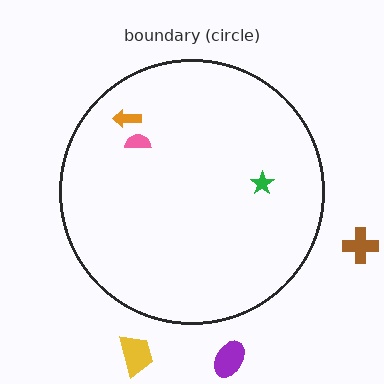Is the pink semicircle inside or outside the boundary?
Inside.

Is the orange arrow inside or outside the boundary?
Inside.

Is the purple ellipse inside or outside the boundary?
Outside.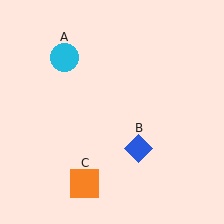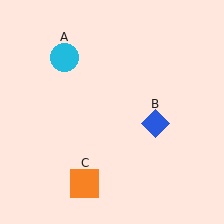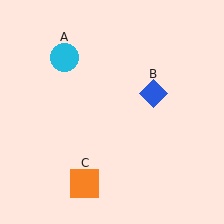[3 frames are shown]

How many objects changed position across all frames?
1 object changed position: blue diamond (object B).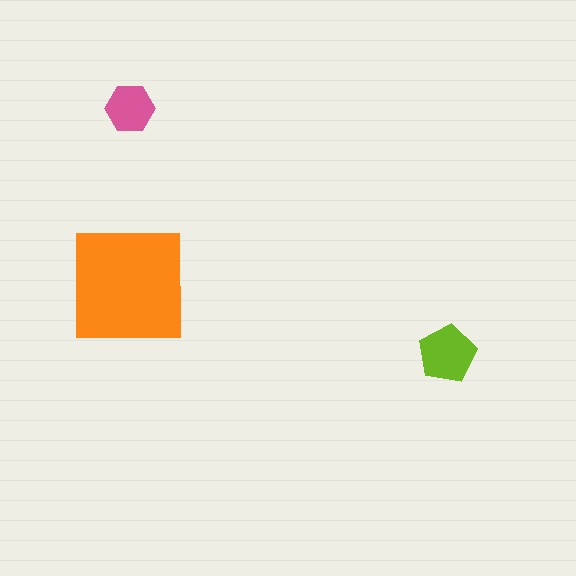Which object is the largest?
The orange square.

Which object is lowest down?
The lime pentagon is bottommost.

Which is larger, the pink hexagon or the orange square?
The orange square.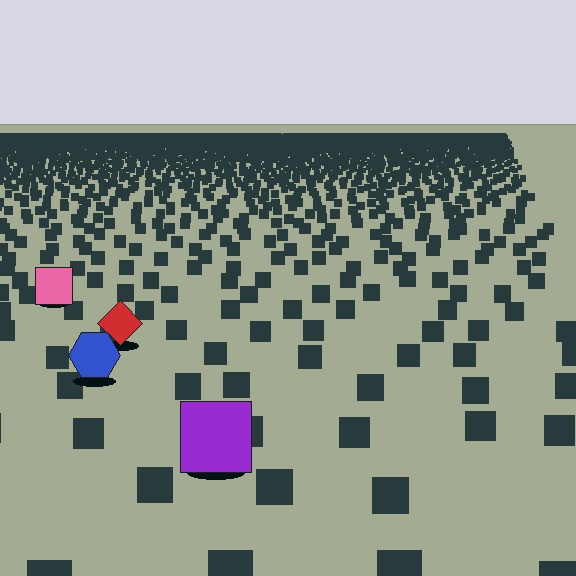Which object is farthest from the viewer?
The pink square is farthest from the viewer. It appears smaller and the ground texture around it is denser.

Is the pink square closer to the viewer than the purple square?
No. The purple square is closer — you can tell from the texture gradient: the ground texture is coarser near it.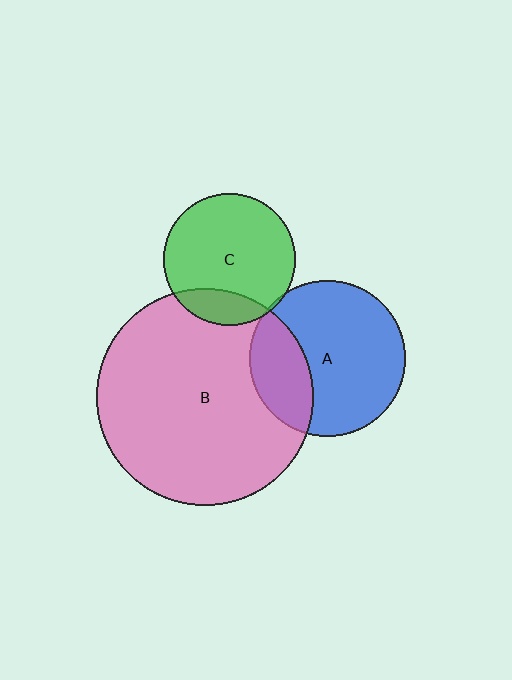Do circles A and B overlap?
Yes.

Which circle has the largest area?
Circle B (pink).